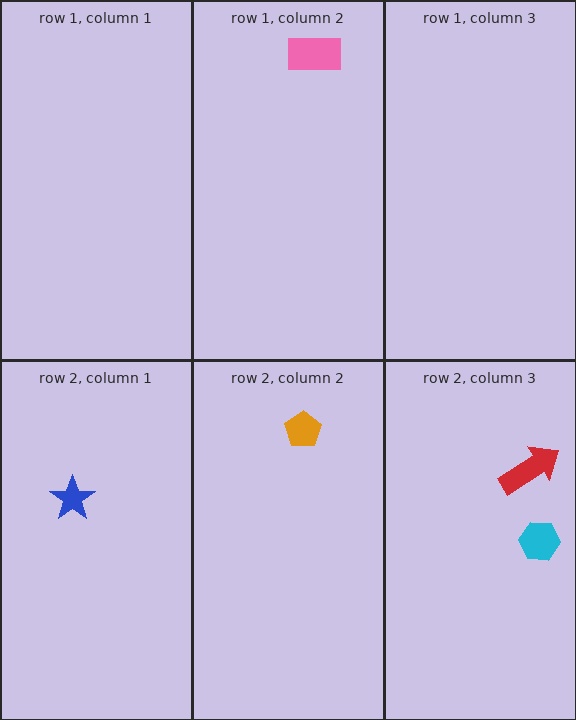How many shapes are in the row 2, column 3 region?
2.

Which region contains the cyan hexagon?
The row 2, column 3 region.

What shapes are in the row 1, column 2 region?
The pink rectangle.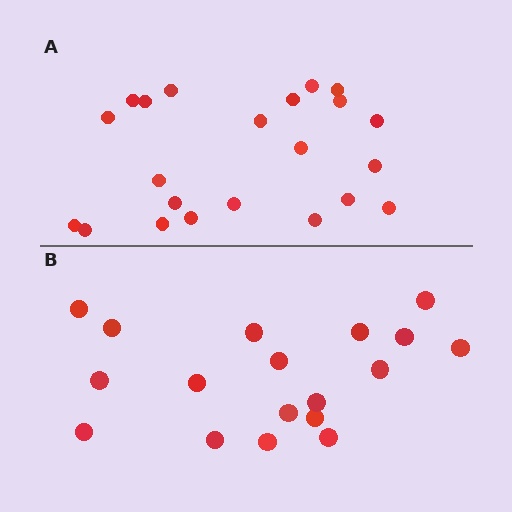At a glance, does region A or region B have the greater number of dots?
Region A (the top region) has more dots.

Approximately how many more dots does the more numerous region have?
Region A has about 4 more dots than region B.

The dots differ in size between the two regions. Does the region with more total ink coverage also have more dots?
No. Region B has more total ink coverage because its dots are larger, but region A actually contains more individual dots. Total area can be misleading — the number of items is what matters here.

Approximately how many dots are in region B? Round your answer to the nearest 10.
About 20 dots. (The exact count is 18, which rounds to 20.)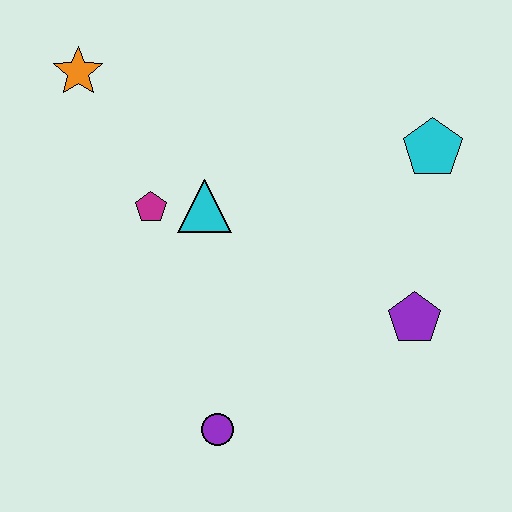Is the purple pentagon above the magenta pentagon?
No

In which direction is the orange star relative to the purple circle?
The orange star is above the purple circle.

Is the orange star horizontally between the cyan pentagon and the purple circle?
No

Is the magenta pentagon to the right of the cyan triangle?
No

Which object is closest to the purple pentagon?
The cyan pentagon is closest to the purple pentagon.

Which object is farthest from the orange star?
The purple pentagon is farthest from the orange star.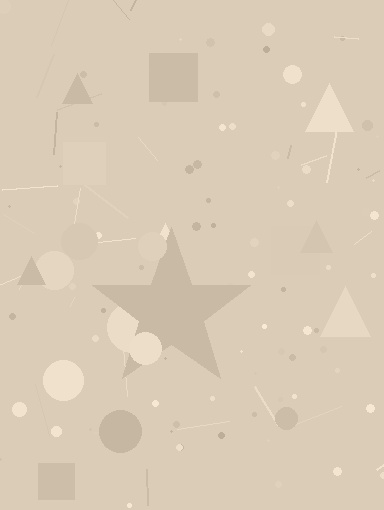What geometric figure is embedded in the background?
A star is embedded in the background.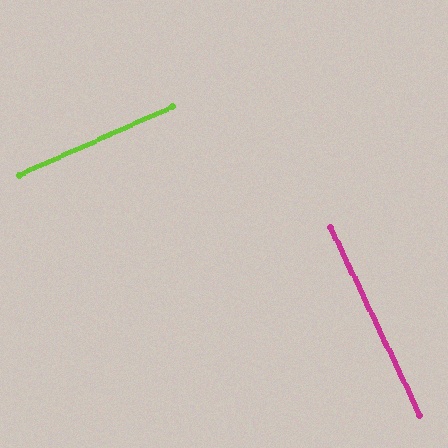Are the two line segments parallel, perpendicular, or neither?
Perpendicular — they meet at approximately 89°.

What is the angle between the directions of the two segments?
Approximately 89 degrees.